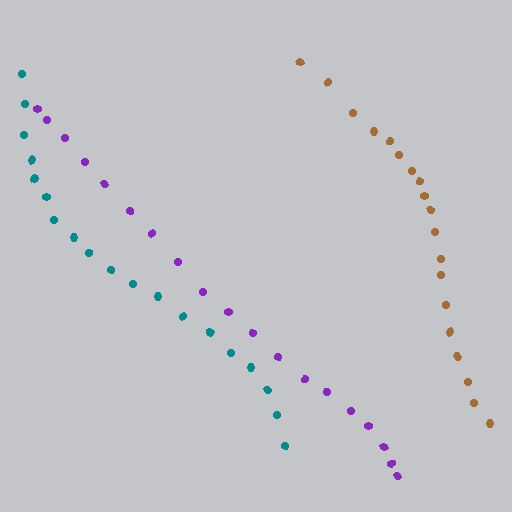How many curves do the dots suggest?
There are 3 distinct paths.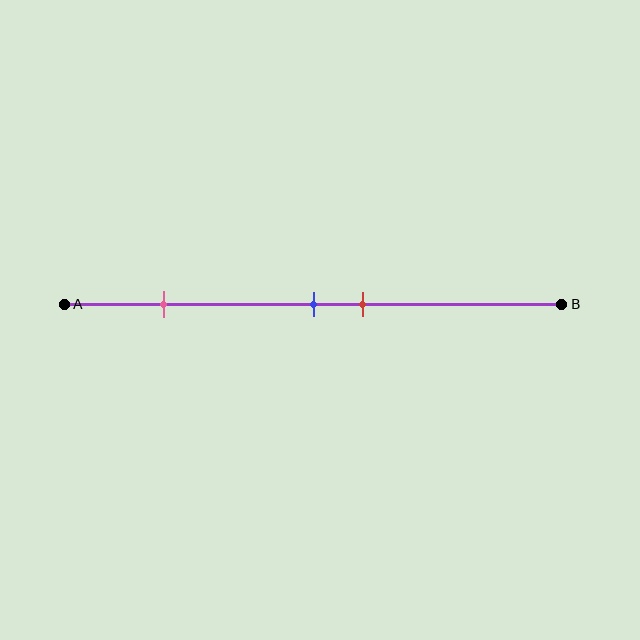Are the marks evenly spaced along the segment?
No, the marks are not evenly spaced.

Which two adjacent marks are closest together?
The blue and red marks are the closest adjacent pair.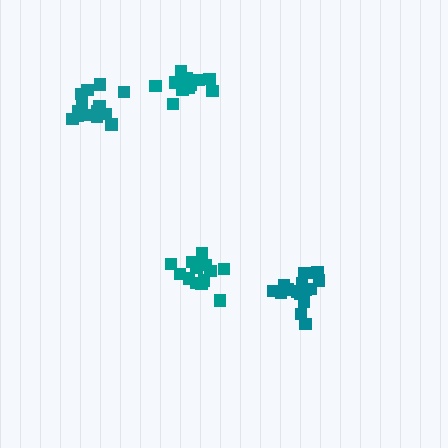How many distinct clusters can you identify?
There are 4 distinct clusters.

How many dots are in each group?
Group 1: 17 dots, Group 2: 16 dots, Group 3: 16 dots, Group 4: 12 dots (61 total).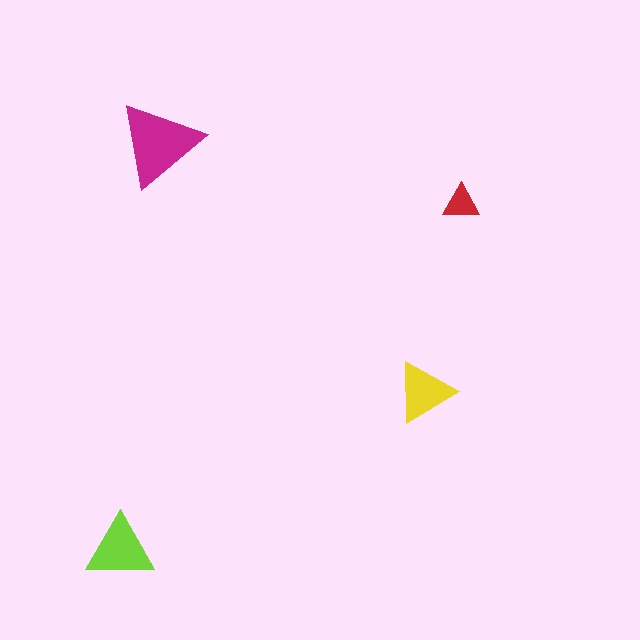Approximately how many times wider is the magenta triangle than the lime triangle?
About 1.5 times wider.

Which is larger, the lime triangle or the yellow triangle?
The lime one.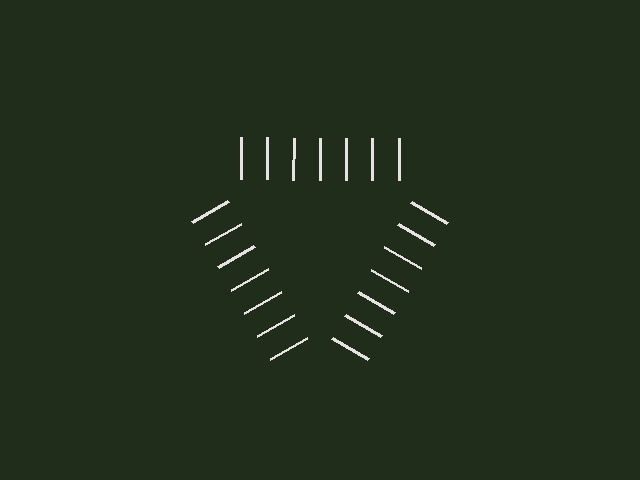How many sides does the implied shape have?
3 sides — the line-ends trace a triangle.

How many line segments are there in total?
21 — 7 along each of the 3 edges.